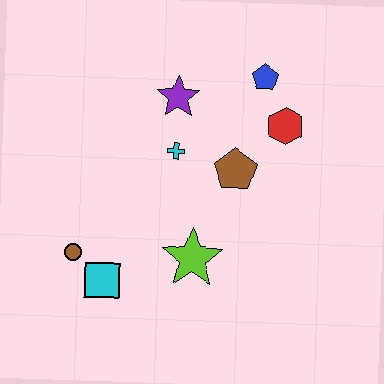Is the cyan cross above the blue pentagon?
No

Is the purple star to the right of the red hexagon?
No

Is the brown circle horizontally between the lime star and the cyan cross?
No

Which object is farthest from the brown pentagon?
The brown circle is farthest from the brown pentagon.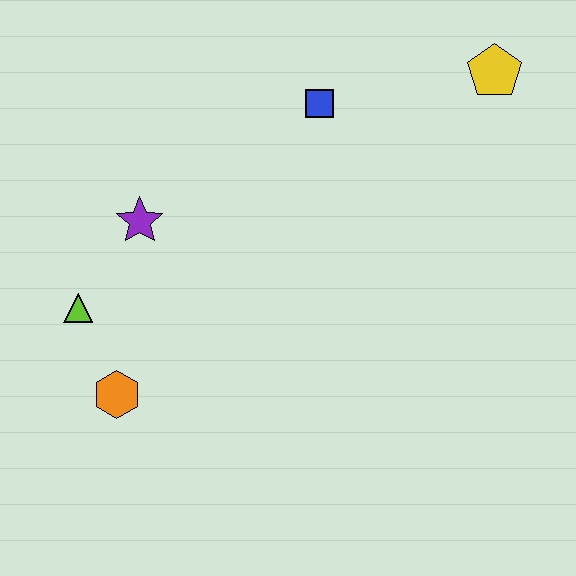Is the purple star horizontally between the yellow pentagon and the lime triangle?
Yes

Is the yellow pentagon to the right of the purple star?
Yes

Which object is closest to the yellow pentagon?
The blue square is closest to the yellow pentagon.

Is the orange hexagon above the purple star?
No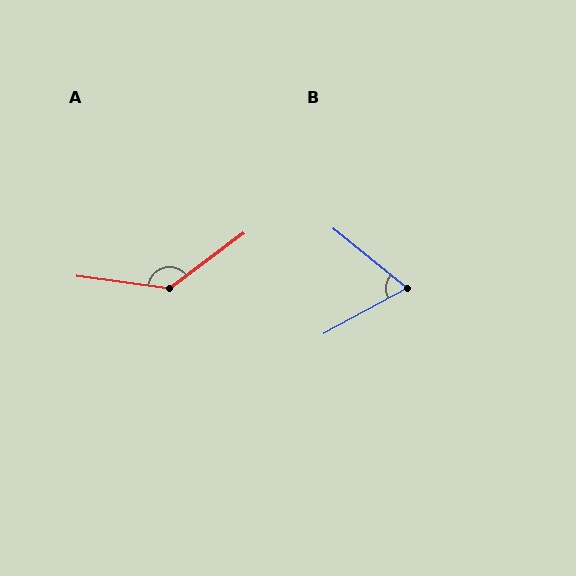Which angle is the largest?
A, at approximately 136 degrees.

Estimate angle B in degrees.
Approximately 68 degrees.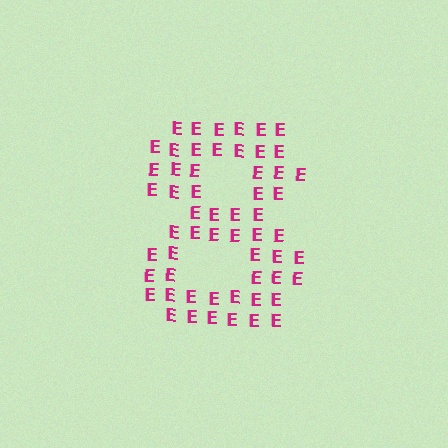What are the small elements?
The small elements are letter E's.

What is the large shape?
The large shape is the digit 8.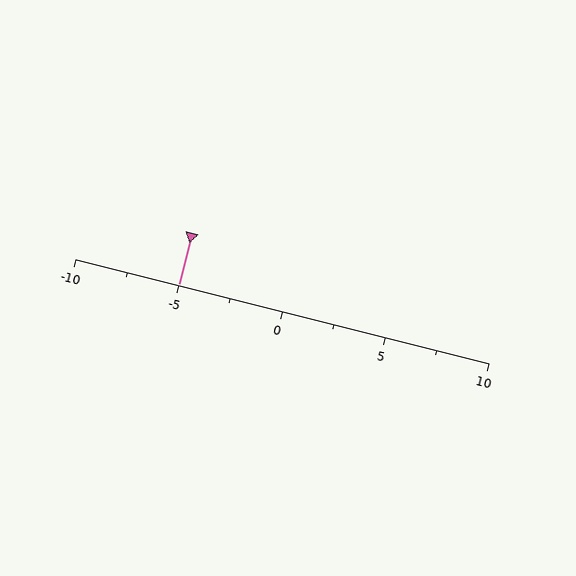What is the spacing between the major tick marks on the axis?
The major ticks are spaced 5 apart.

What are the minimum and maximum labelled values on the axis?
The axis runs from -10 to 10.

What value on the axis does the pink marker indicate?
The marker indicates approximately -5.